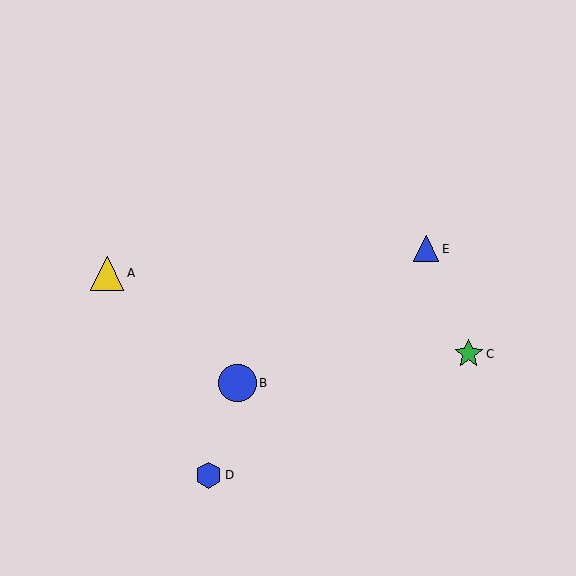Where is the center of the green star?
The center of the green star is at (469, 354).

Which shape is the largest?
The blue circle (labeled B) is the largest.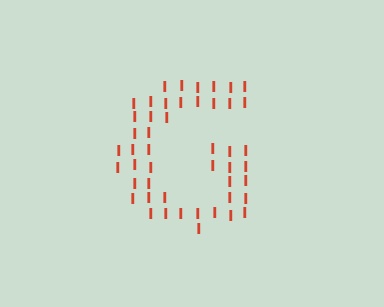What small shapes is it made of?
It is made of small letter I's.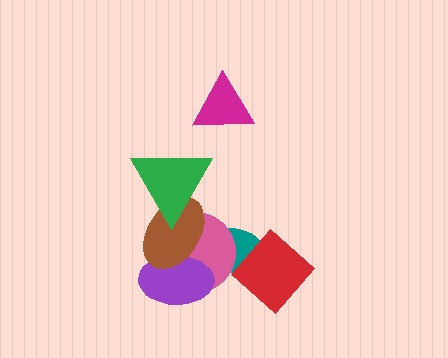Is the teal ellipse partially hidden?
Yes, it is partially covered by another shape.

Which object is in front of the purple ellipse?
The brown ellipse is in front of the purple ellipse.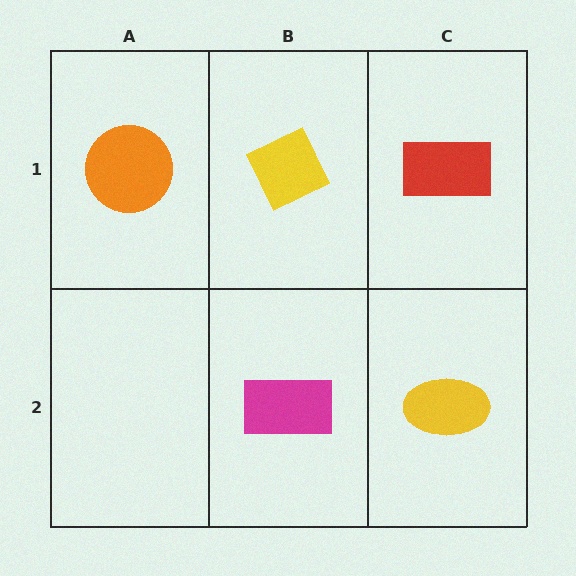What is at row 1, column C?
A red rectangle.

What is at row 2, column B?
A magenta rectangle.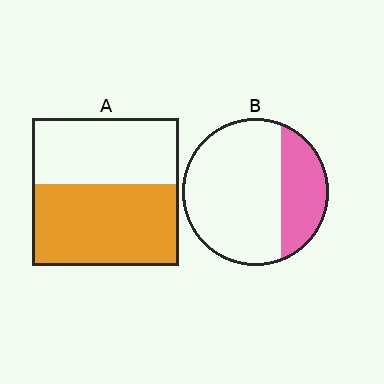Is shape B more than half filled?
No.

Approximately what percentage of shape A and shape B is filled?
A is approximately 55% and B is approximately 30%.